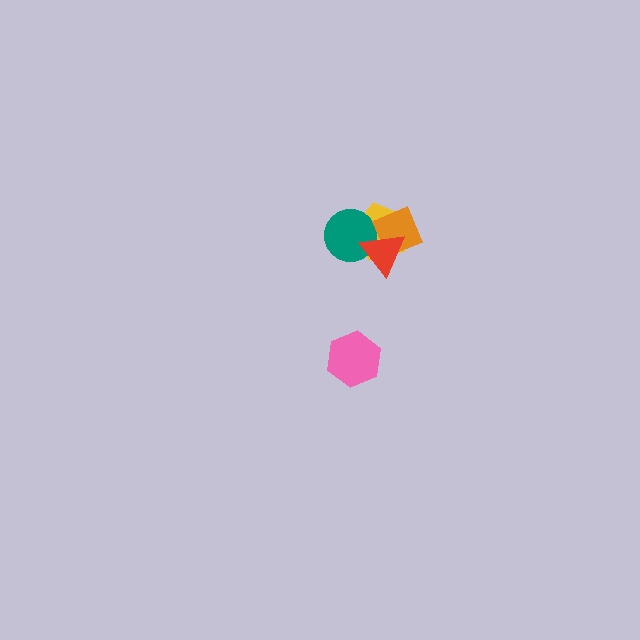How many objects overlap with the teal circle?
3 objects overlap with the teal circle.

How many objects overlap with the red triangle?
3 objects overlap with the red triangle.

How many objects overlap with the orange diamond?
3 objects overlap with the orange diamond.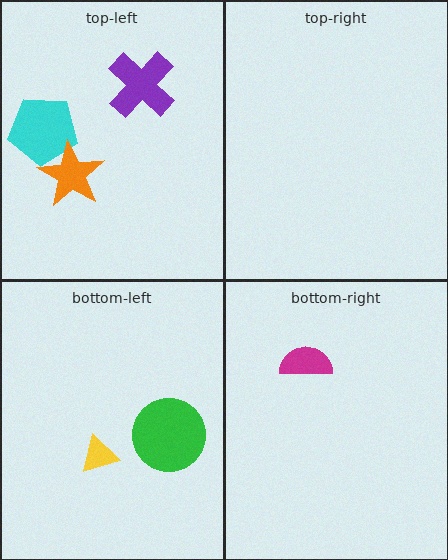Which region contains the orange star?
The top-left region.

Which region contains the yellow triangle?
The bottom-left region.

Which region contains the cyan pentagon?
The top-left region.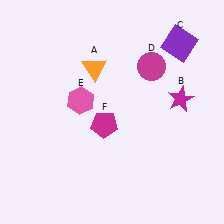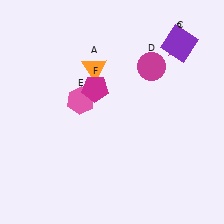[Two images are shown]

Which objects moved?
The objects that moved are: the magenta star (B), the magenta pentagon (F).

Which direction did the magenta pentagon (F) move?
The magenta pentagon (F) moved up.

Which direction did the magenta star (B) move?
The magenta star (B) moved up.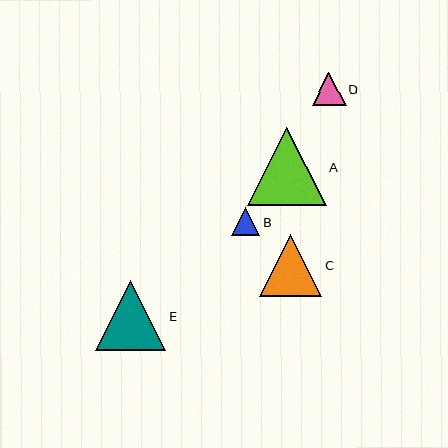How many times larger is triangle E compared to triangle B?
Triangle E is approximately 2.5 times the size of triangle B.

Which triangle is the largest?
Triangle A is the largest with a size of approximately 78 pixels.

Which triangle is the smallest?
Triangle B is the smallest with a size of approximately 28 pixels.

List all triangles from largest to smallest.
From largest to smallest: A, E, C, D, B.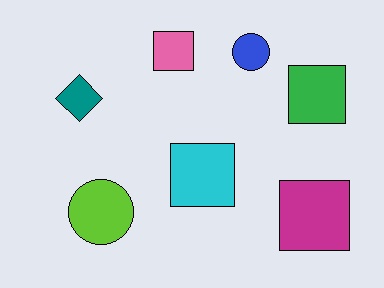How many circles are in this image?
There are 2 circles.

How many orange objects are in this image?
There are no orange objects.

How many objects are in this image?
There are 7 objects.